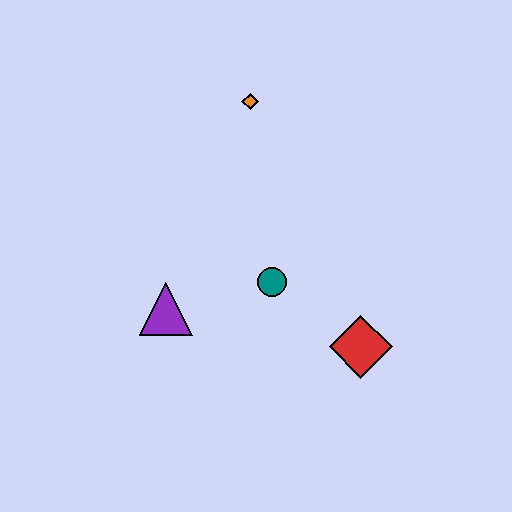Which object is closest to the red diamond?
The teal circle is closest to the red diamond.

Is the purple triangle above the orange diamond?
No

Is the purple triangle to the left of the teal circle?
Yes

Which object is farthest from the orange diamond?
The red diamond is farthest from the orange diamond.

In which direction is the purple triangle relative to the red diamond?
The purple triangle is to the left of the red diamond.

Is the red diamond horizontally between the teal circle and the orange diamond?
No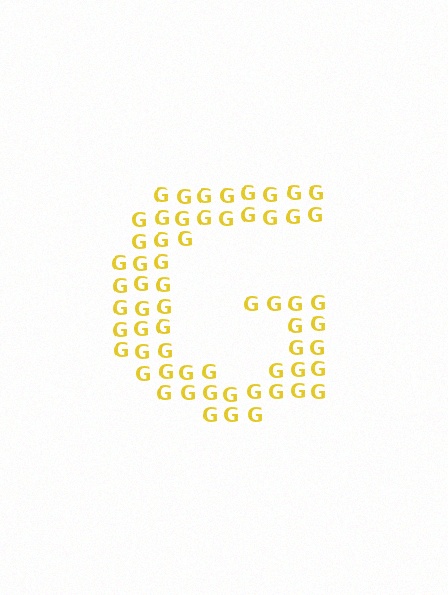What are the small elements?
The small elements are letter G's.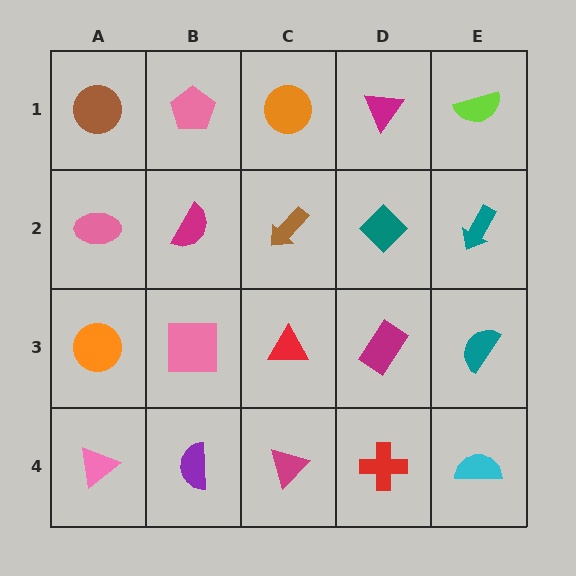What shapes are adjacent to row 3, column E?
A teal arrow (row 2, column E), a cyan semicircle (row 4, column E), a magenta rectangle (row 3, column D).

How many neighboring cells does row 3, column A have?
3.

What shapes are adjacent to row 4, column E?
A teal semicircle (row 3, column E), a red cross (row 4, column D).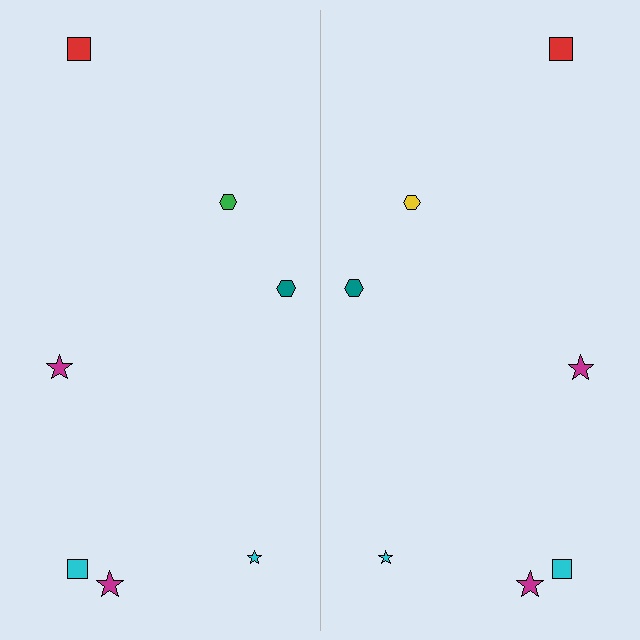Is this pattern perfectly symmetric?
No, the pattern is not perfectly symmetric. The yellow hexagon on the right side breaks the symmetry — its mirror counterpart is green.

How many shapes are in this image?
There are 14 shapes in this image.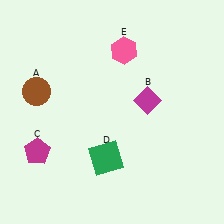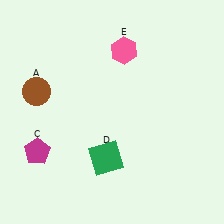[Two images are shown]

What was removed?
The magenta diamond (B) was removed in Image 2.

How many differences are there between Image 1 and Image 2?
There is 1 difference between the two images.